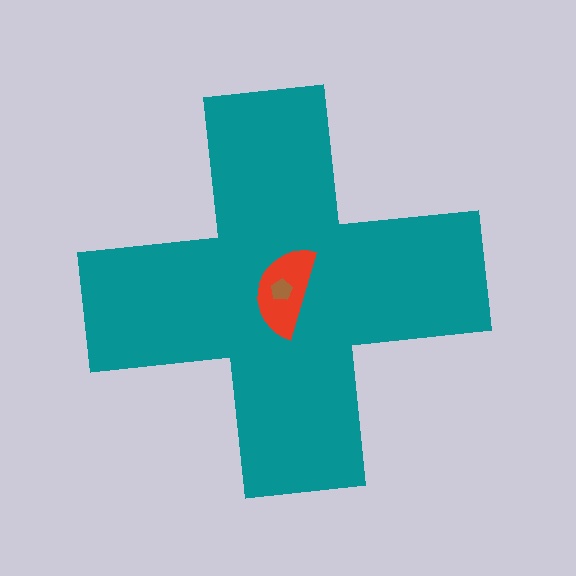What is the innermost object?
The brown pentagon.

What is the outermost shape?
The teal cross.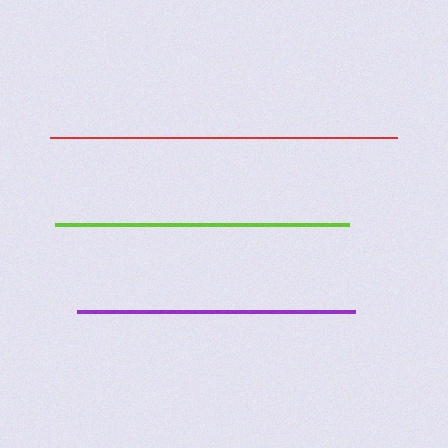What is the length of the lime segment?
The lime segment is approximately 294 pixels long.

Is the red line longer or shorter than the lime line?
The red line is longer than the lime line.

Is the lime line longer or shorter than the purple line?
The lime line is longer than the purple line.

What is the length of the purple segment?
The purple segment is approximately 279 pixels long.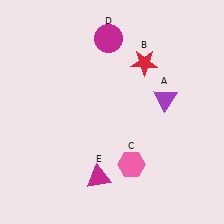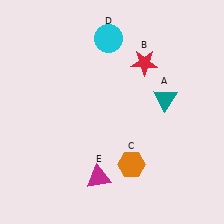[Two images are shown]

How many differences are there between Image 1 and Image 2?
There are 3 differences between the two images.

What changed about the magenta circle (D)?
In Image 1, D is magenta. In Image 2, it changed to cyan.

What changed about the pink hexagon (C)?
In Image 1, C is pink. In Image 2, it changed to orange.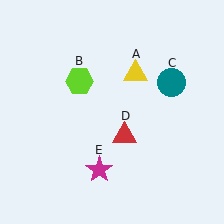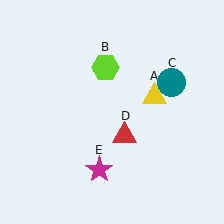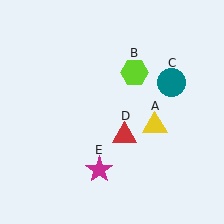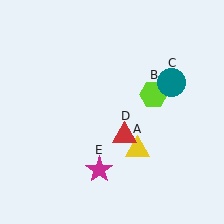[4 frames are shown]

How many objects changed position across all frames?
2 objects changed position: yellow triangle (object A), lime hexagon (object B).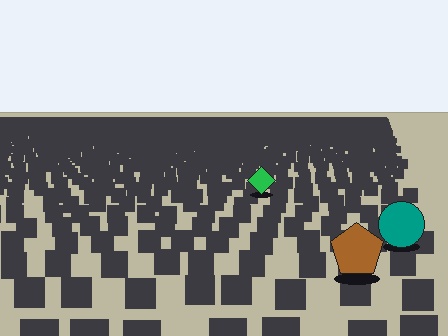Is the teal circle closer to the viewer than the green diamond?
Yes. The teal circle is closer — you can tell from the texture gradient: the ground texture is coarser near it.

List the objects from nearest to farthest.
From nearest to farthest: the brown pentagon, the teal circle, the green diamond.